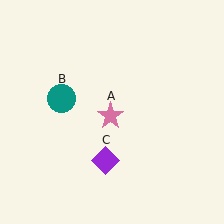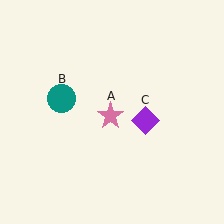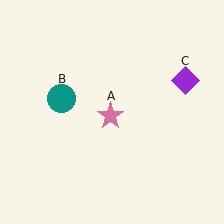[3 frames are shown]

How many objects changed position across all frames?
1 object changed position: purple diamond (object C).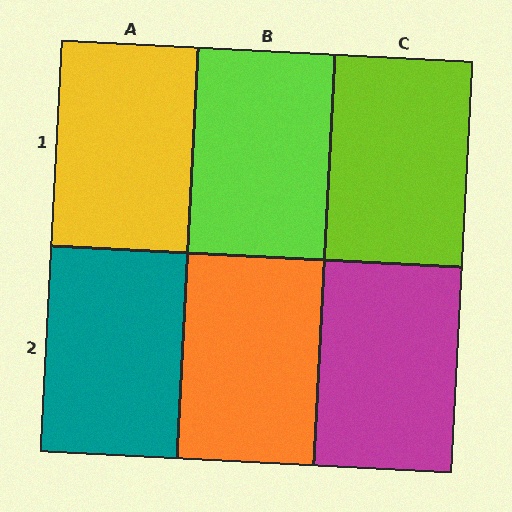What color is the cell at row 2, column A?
Teal.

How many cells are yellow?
1 cell is yellow.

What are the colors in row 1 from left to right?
Yellow, lime, lime.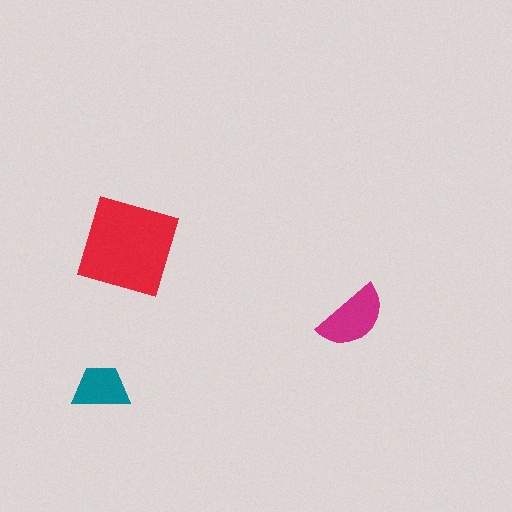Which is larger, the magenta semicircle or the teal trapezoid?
The magenta semicircle.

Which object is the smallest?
The teal trapezoid.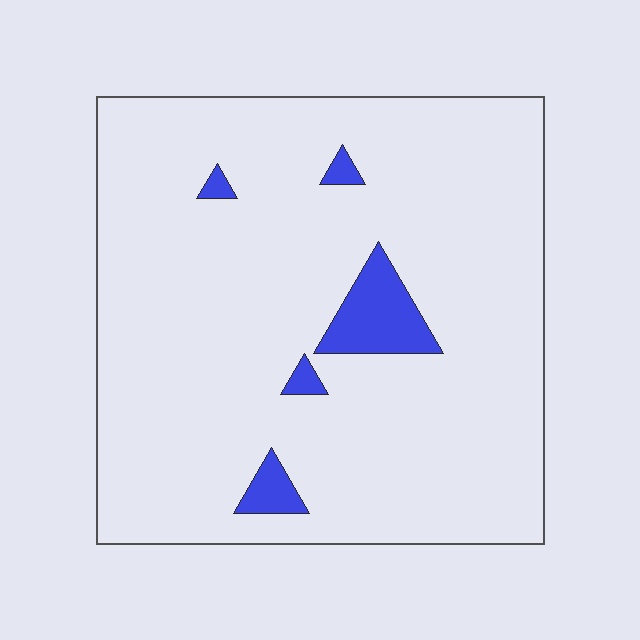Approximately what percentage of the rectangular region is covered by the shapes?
Approximately 5%.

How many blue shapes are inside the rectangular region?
5.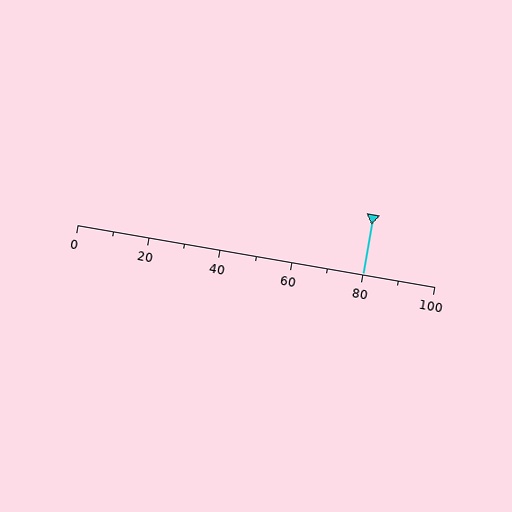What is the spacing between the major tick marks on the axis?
The major ticks are spaced 20 apart.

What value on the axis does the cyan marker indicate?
The marker indicates approximately 80.